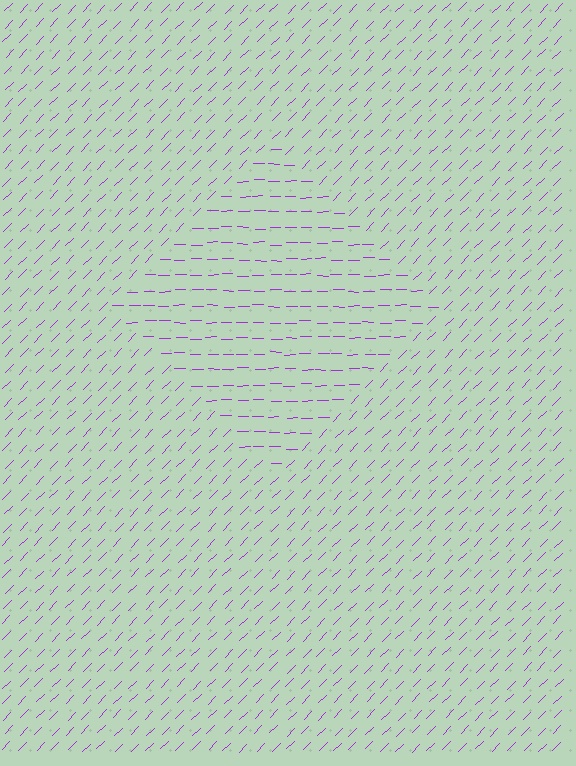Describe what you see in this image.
The image is filled with small purple line segments. A diamond region in the image has lines oriented differently from the surrounding lines, creating a visible texture boundary.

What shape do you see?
I see a diamond.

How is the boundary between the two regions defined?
The boundary is defined purely by a change in line orientation (approximately 45 degrees difference). All lines are the same color and thickness.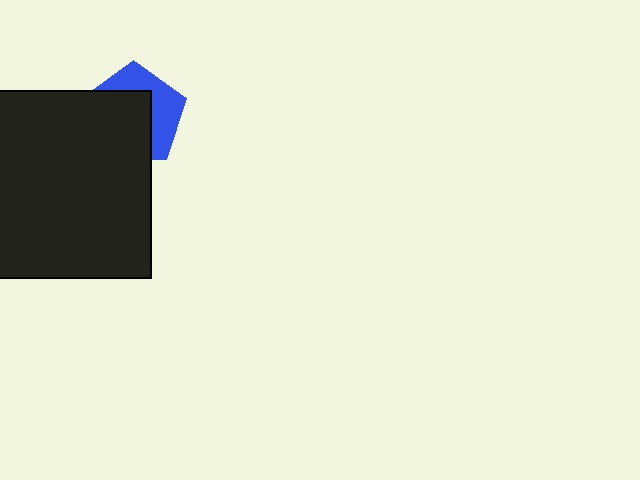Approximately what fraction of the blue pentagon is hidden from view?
Roughly 59% of the blue pentagon is hidden behind the black rectangle.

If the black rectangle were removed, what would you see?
You would see the complete blue pentagon.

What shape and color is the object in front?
The object in front is a black rectangle.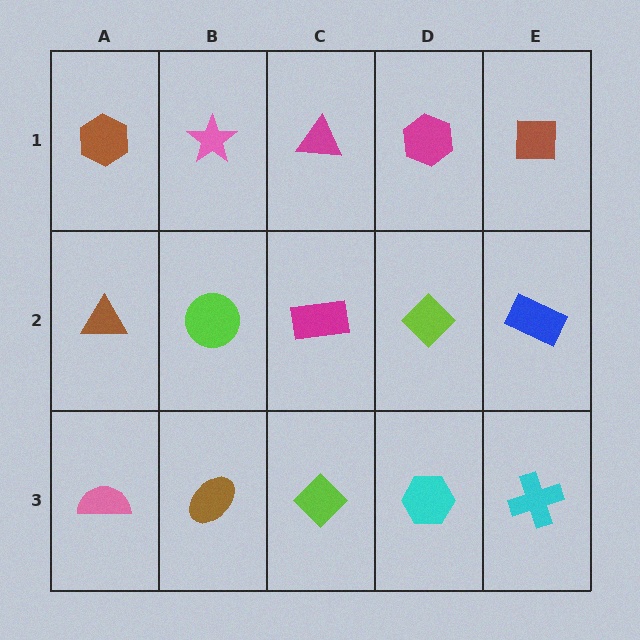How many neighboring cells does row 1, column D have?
3.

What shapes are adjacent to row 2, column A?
A brown hexagon (row 1, column A), a pink semicircle (row 3, column A), a lime circle (row 2, column B).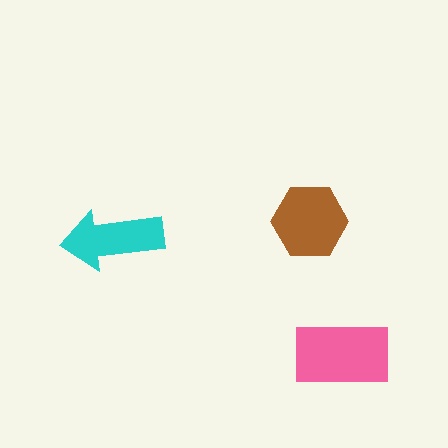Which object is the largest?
The pink rectangle.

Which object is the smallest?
The cyan arrow.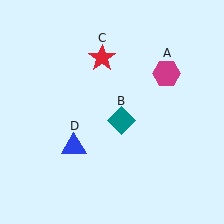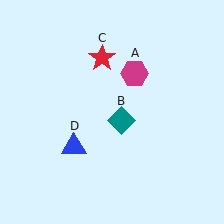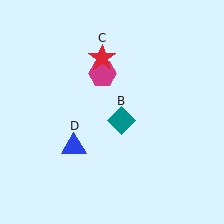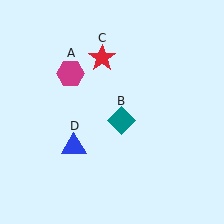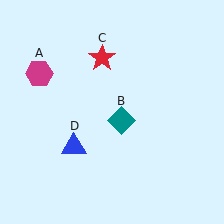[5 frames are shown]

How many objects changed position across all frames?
1 object changed position: magenta hexagon (object A).